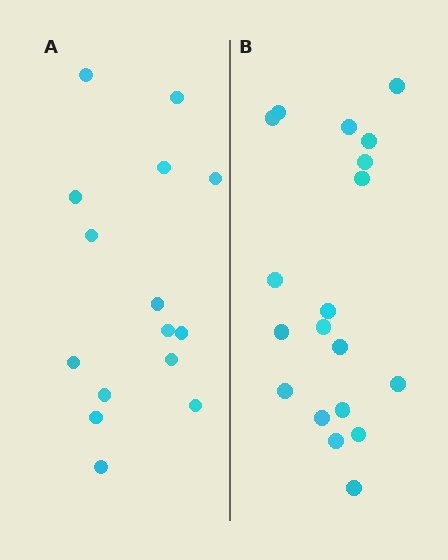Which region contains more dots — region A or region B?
Region B (the right region) has more dots.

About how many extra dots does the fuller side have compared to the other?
Region B has about 4 more dots than region A.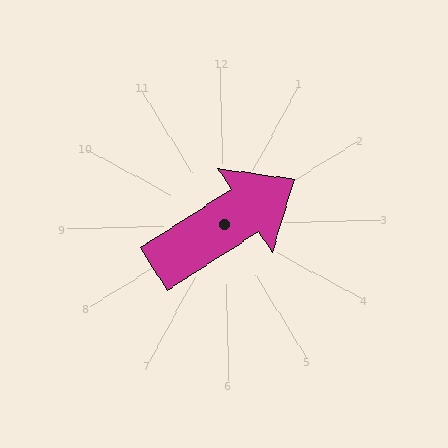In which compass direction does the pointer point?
Northeast.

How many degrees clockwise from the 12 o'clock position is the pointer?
Approximately 59 degrees.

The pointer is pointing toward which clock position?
Roughly 2 o'clock.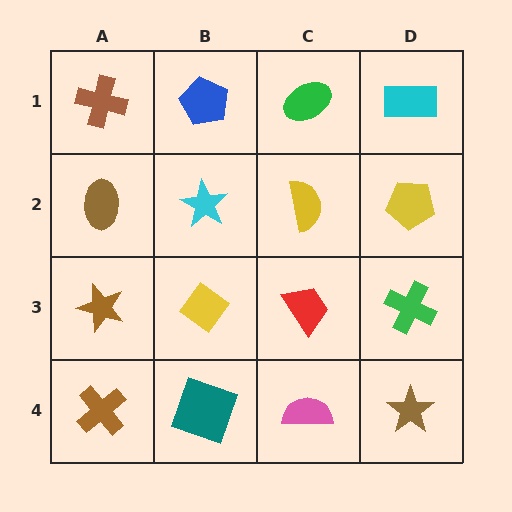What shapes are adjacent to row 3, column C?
A yellow semicircle (row 2, column C), a pink semicircle (row 4, column C), a yellow diamond (row 3, column B), a green cross (row 3, column D).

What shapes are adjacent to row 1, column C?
A yellow semicircle (row 2, column C), a blue pentagon (row 1, column B), a cyan rectangle (row 1, column D).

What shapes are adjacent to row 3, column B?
A cyan star (row 2, column B), a teal square (row 4, column B), a brown star (row 3, column A), a red trapezoid (row 3, column C).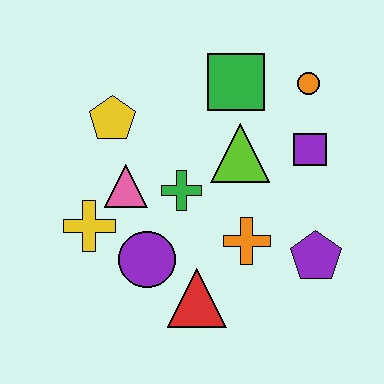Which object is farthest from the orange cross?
The yellow pentagon is farthest from the orange cross.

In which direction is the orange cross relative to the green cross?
The orange cross is to the right of the green cross.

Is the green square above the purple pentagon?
Yes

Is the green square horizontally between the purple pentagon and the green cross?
Yes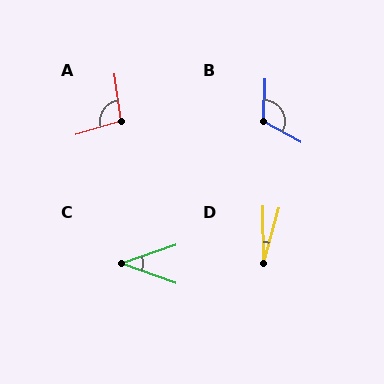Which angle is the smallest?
D, at approximately 16 degrees.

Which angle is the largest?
B, at approximately 117 degrees.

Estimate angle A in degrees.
Approximately 98 degrees.